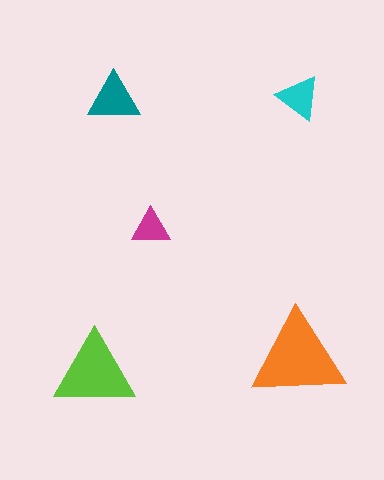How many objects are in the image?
There are 5 objects in the image.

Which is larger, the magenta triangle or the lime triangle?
The lime one.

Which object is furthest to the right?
The cyan triangle is rightmost.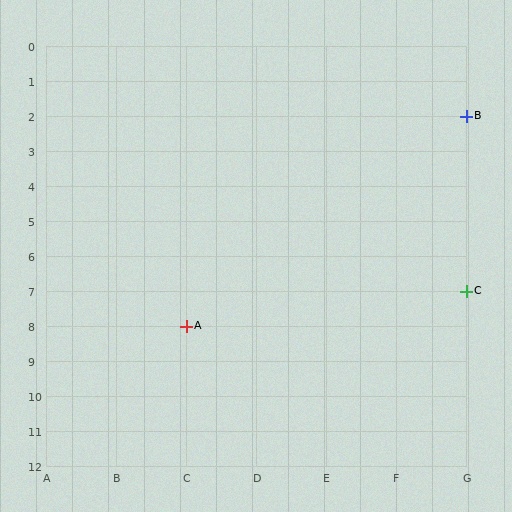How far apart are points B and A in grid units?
Points B and A are 4 columns and 6 rows apart (about 7.2 grid units diagonally).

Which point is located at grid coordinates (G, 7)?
Point C is at (G, 7).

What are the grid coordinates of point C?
Point C is at grid coordinates (G, 7).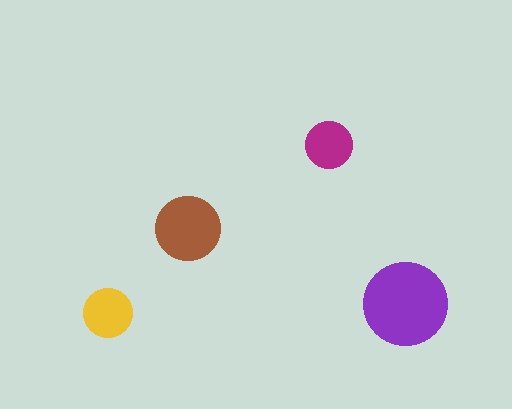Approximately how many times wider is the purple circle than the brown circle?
About 1.5 times wider.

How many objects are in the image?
There are 4 objects in the image.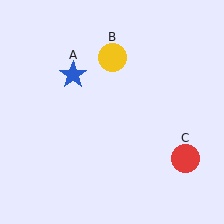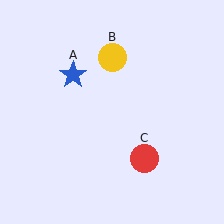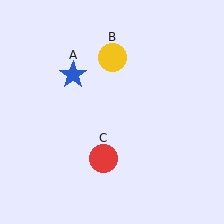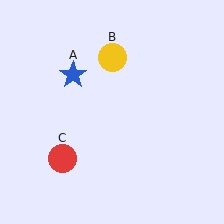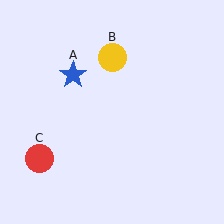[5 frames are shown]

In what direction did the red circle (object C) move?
The red circle (object C) moved left.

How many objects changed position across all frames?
1 object changed position: red circle (object C).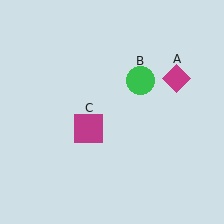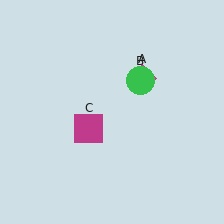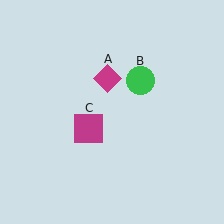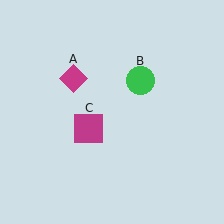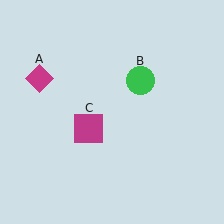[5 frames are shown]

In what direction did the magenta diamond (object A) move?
The magenta diamond (object A) moved left.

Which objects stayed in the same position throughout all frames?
Green circle (object B) and magenta square (object C) remained stationary.